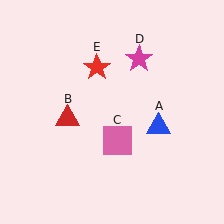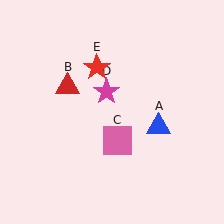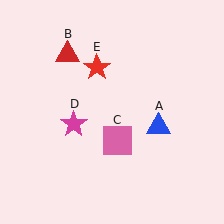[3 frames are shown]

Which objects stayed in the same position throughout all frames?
Blue triangle (object A) and pink square (object C) and red star (object E) remained stationary.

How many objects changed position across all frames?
2 objects changed position: red triangle (object B), magenta star (object D).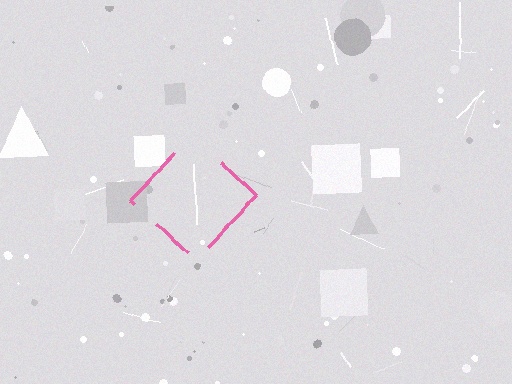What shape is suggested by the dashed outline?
The dashed outline suggests a diamond.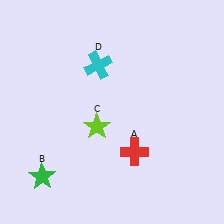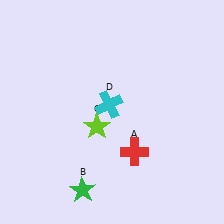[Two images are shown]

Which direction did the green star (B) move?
The green star (B) moved right.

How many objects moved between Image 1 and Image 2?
2 objects moved between the two images.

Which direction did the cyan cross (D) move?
The cyan cross (D) moved down.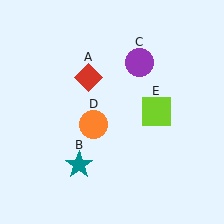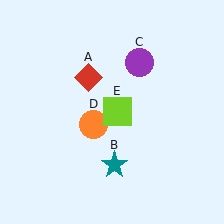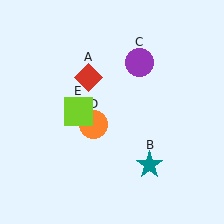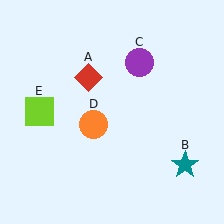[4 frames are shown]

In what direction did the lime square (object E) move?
The lime square (object E) moved left.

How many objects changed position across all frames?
2 objects changed position: teal star (object B), lime square (object E).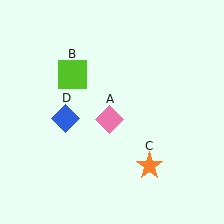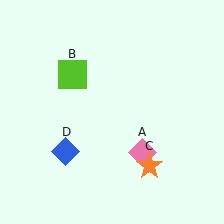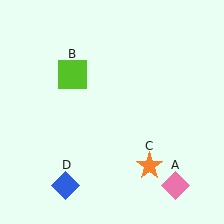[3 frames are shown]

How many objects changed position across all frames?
2 objects changed position: pink diamond (object A), blue diamond (object D).